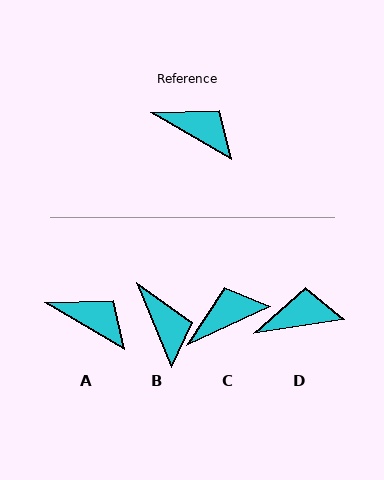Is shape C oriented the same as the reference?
No, it is off by about 55 degrees.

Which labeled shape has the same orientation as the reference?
A.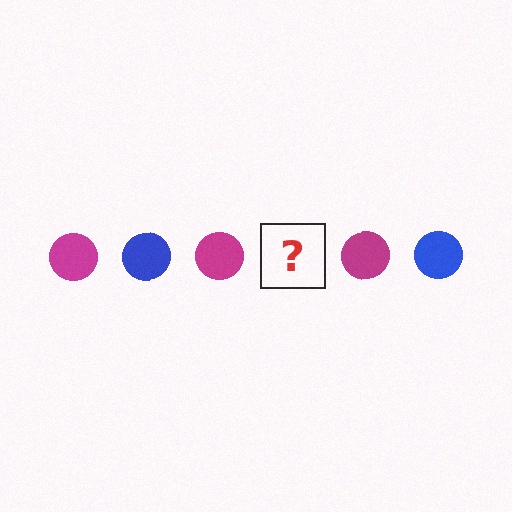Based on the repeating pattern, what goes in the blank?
The blank should be a blue circle.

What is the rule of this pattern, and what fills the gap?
The rule is that the pattern cycles through magenta, blue circles. The gap should be filled with a blue circle.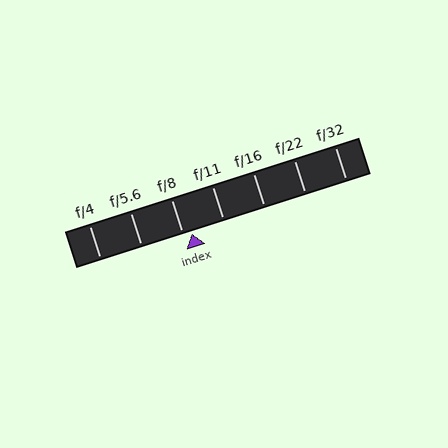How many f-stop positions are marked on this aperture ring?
There are 7 f-stop positions marked.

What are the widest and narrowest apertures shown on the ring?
The widest aperture shown is f/4 and the narrowest is f/32.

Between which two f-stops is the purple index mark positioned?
The index mark is between f/8 and f/11.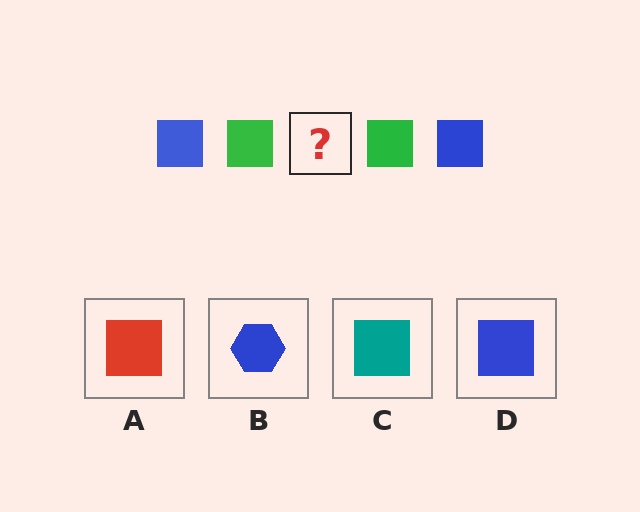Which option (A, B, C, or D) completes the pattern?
D.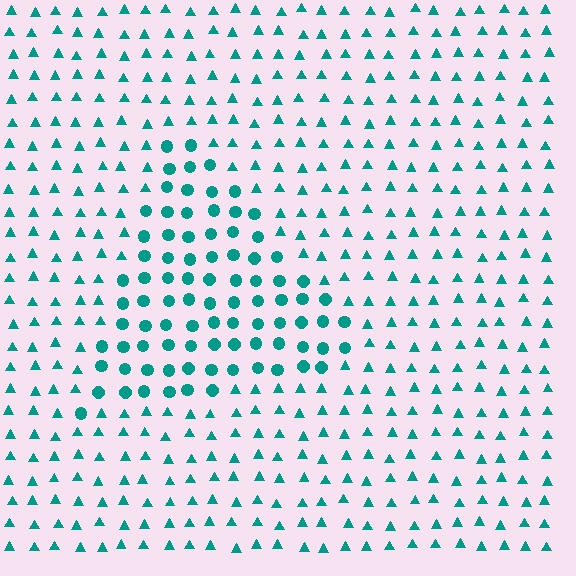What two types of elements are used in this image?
The image uses circles inside the triangle region and triangles outside it.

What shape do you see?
I see a triangle.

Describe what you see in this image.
The image is filled with small teal elements arranged in a uniform grid. A triangle-shaped region contains circles, while the surrounding area contains triangles. The boundary is defined purely by the change in element shape.